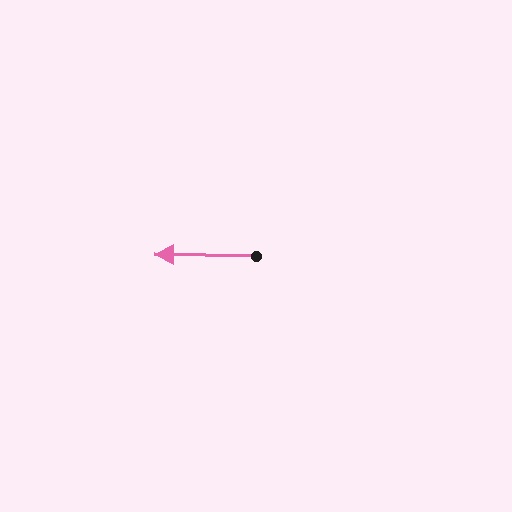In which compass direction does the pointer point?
West.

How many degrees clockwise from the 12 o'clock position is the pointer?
Approximately 271 degrees.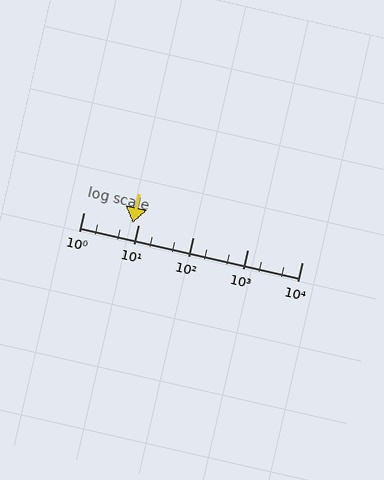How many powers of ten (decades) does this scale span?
The scale spans 4 decades, from 1 to 10000.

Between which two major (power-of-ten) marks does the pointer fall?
The pointer is between 1 and 10.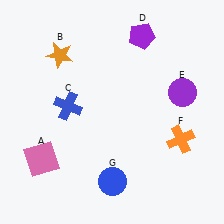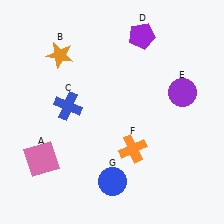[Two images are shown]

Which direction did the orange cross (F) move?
The orange cross (F) moved left.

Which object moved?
The orange cross (F) moved left.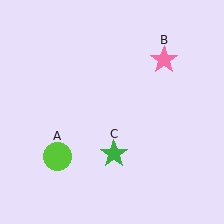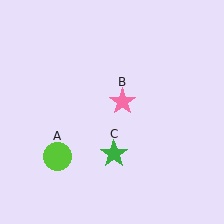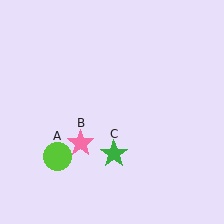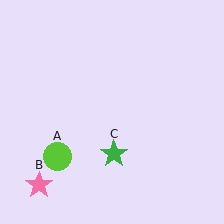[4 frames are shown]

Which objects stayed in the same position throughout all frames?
Lime circle (object A) and green star (object C) remained stationary.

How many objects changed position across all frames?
1 object changed position: pink star (object B).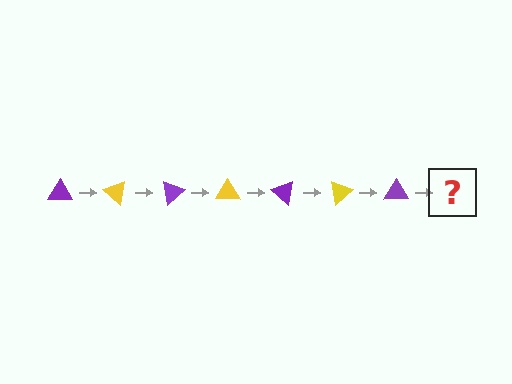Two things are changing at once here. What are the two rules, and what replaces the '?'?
The two rules are that it rotates 40 degrees each step and the color cycles through purple and yellow. The '?' should be a yellow triangle, rotated 280 degrees from the start.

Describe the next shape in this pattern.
It should be a yellow triangle, rotated 280 degrees from the start.